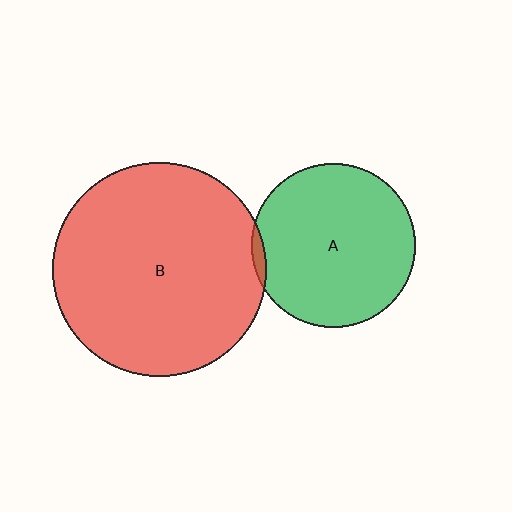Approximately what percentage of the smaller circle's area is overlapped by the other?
Approximately 5%.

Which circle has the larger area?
Circle B (red).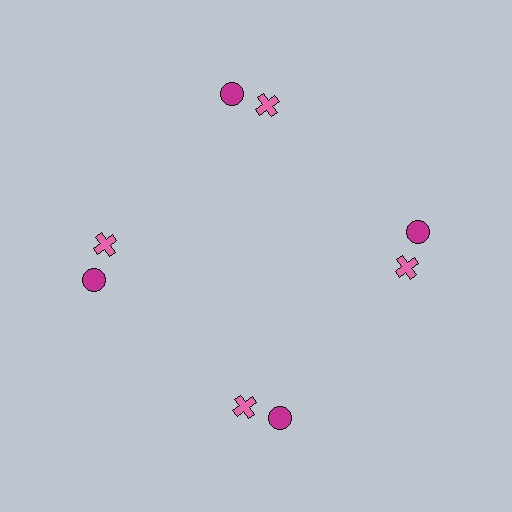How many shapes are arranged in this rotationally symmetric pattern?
There are 8 shapes, arranged in 4 groups of 2.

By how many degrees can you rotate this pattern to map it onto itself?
The pattern maps onto itself every 90 degrees of rotation.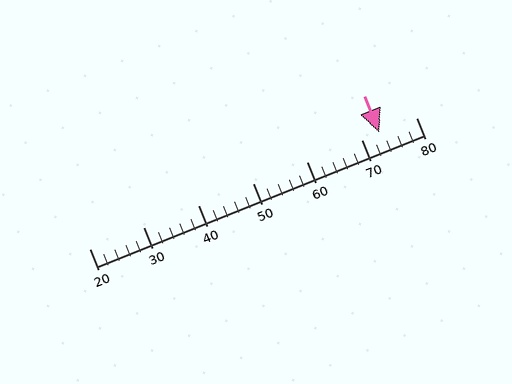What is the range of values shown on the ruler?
The ruler shows values from 20 to 80.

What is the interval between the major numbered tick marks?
The major tick marks are spaced 10 units apart.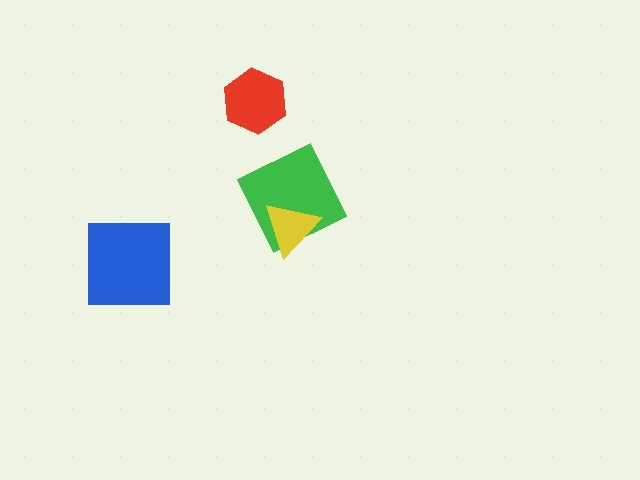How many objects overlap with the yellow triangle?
1 object overlaps with the yellow triangle.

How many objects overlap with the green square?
1 object overlaps with the green square.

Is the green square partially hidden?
Yes, it is partially covered by another shape.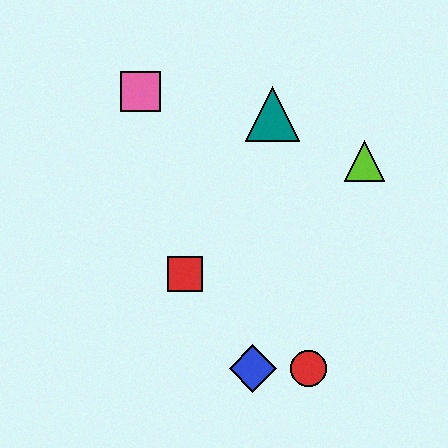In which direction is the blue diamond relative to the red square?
The blue diamond is below the red square.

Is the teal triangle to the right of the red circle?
No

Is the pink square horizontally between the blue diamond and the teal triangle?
No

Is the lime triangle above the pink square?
No